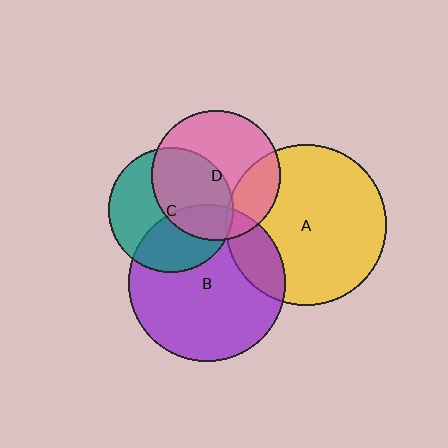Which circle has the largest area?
Circle A (yellow).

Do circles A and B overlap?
Yes.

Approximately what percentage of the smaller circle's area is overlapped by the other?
Approximately 15%.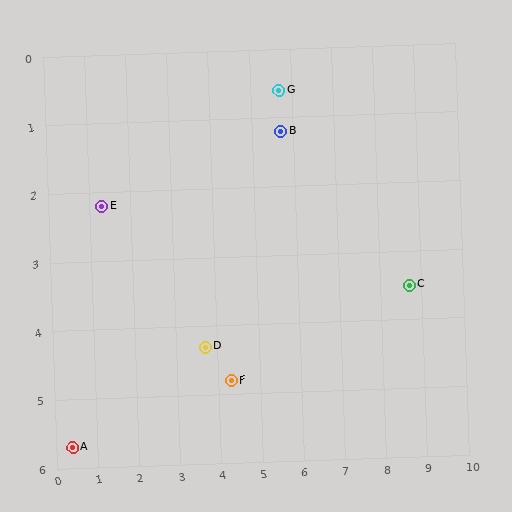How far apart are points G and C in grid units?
Points G and C are about 4.2 grid units apart.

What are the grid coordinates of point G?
Point G is at approximately (5.7, 0.6).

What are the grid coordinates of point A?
Point A is at approximately (0.4, 5.7).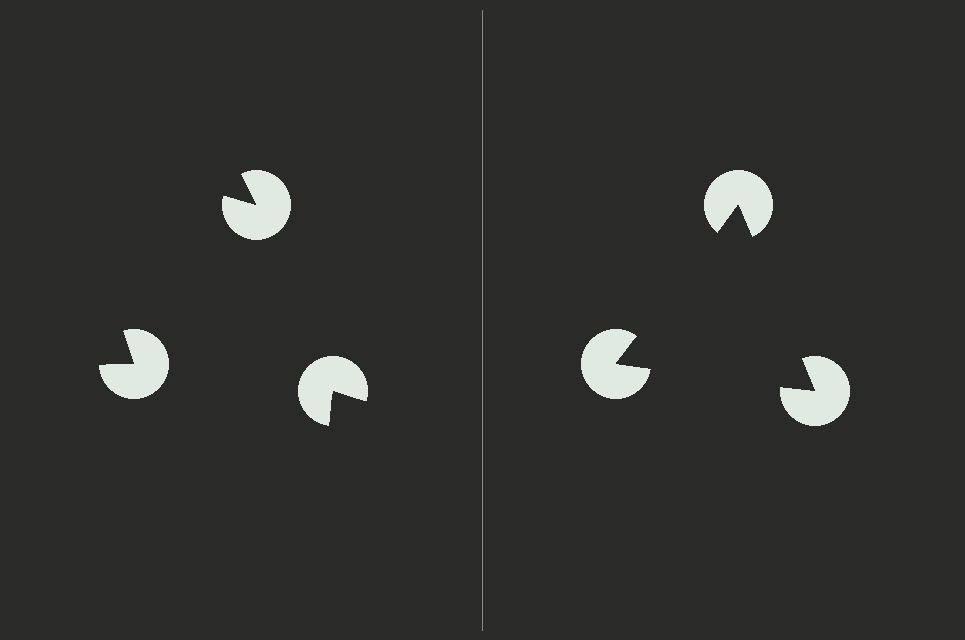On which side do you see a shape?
An illusory triangle appears on the right side. On the left side the wedge cuts are rotated, so no coherent shape forms.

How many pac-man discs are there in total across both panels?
6 — 3 on each side.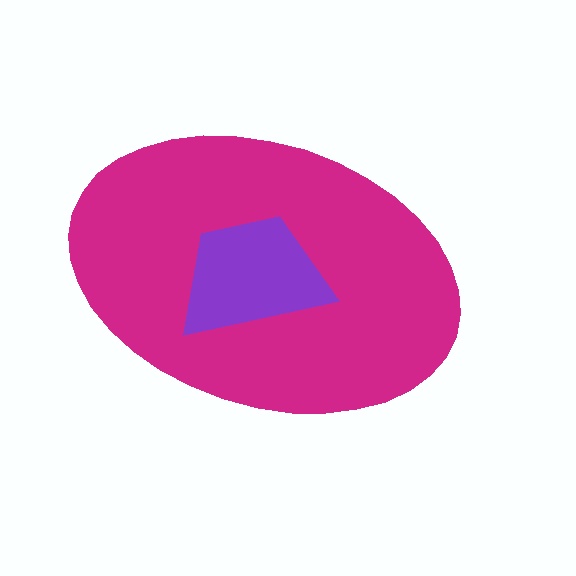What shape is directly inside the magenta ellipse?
The purple trapezoid.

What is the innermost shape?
The purple trapezoid.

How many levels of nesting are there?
2.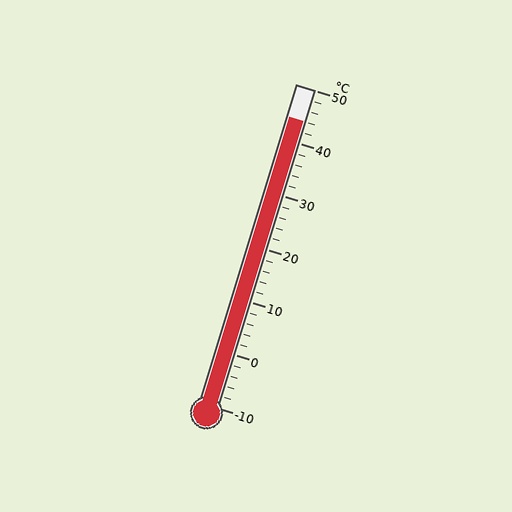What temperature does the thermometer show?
The thermometer shows approximately 44°C.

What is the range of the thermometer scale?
The thermometer scale ranges from -10°C to 50°C.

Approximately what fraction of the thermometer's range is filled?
The thermometer is filled to approximately 90% of its range.